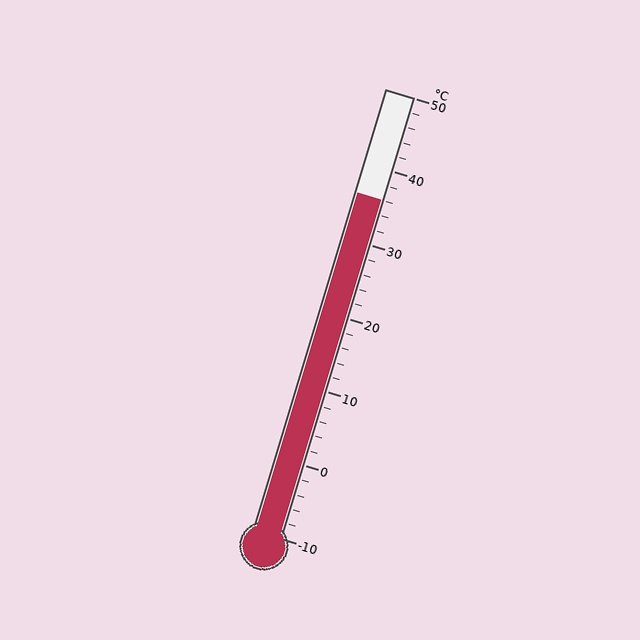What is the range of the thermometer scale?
The thermometer scale ranges from -10°C to 50°C.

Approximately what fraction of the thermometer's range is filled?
The thermometer is filled to approximately 75% of its range.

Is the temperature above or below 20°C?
The temperature is above 20°C.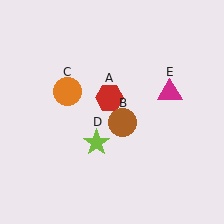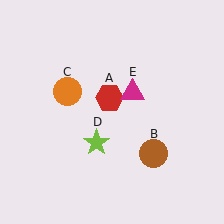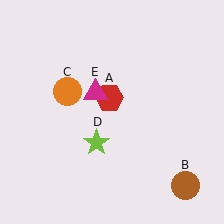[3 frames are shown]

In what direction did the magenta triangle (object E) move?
The magenta triangle (object E) moved left.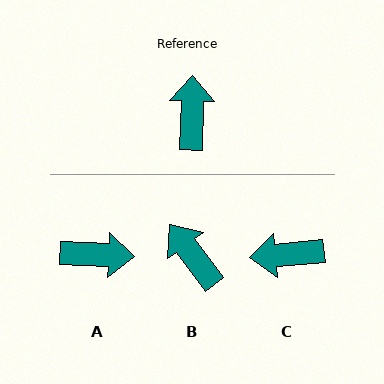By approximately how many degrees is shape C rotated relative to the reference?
Approximately 97 degrees counter-clockwise.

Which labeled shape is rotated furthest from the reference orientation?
C, about 97 degrees away.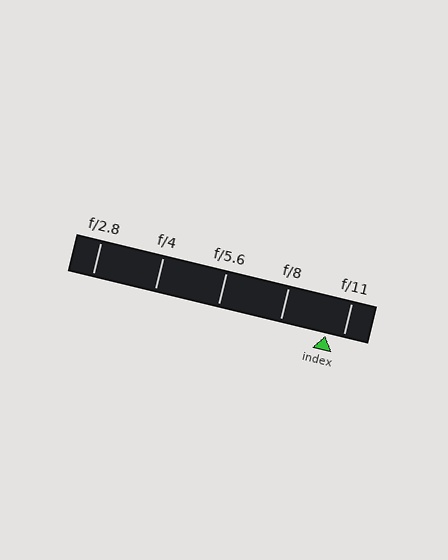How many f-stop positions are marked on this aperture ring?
There are 5 f-stop positions marked.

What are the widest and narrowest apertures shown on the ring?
The widest aperture shown is f/2.8 and the narrowest is f/11.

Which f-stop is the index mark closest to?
The index mark is closest to f/11.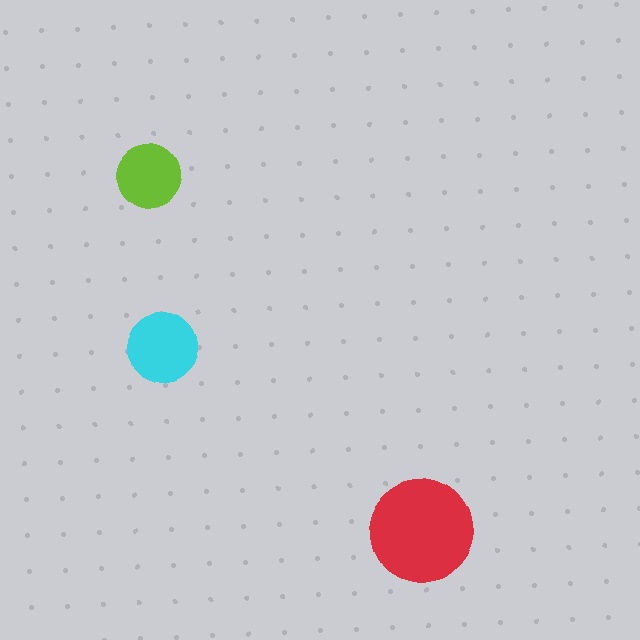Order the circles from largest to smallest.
the red one, the cyan one, the lime one.